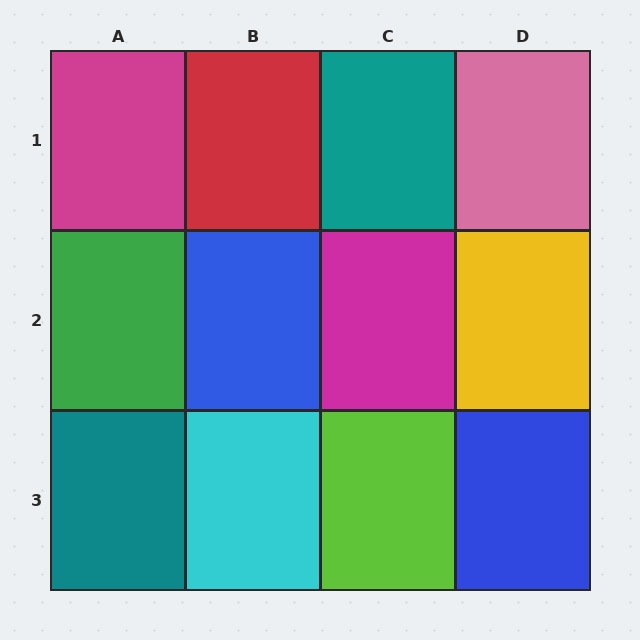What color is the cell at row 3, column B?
Cyan.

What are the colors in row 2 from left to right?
Green, blue, magenta, yellow.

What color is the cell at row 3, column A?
Teal.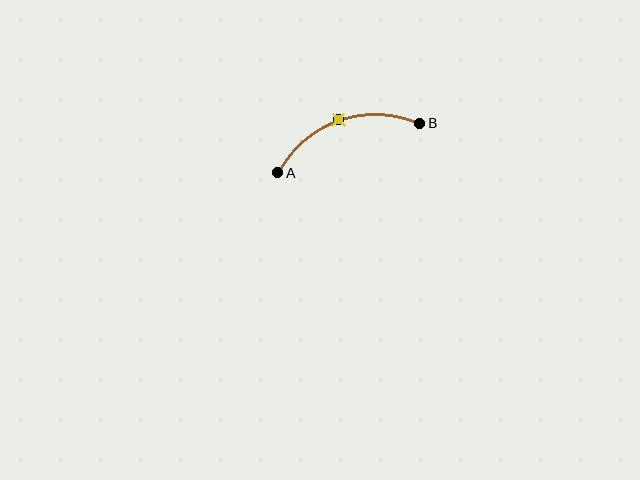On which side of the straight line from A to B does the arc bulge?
The arc bulges above the straight line connecting A and B.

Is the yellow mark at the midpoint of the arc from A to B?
Yes. The yellow mark lies on the arc at equal arc-length from both A and B — it is the arc midpoint.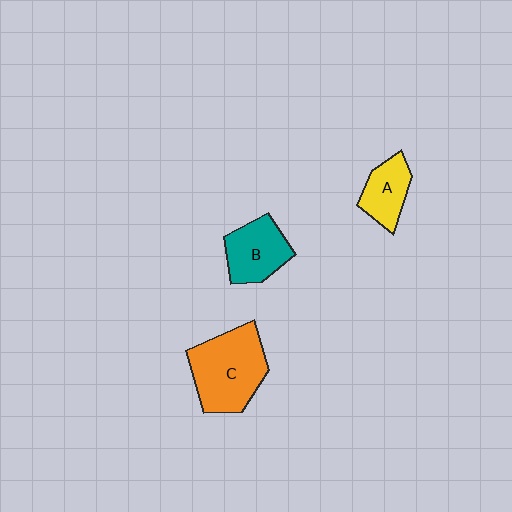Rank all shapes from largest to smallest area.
From largest to smallest: C (orange), B (teal), A (yellow).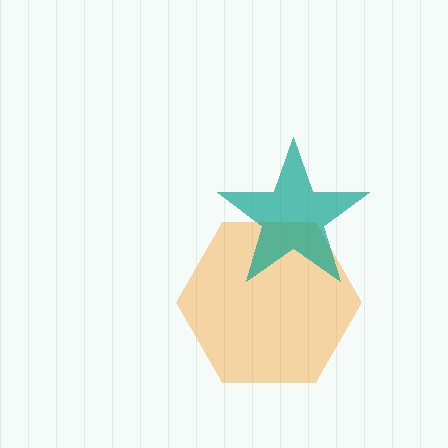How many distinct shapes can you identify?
There are 2 distinct shapes: an orange hexagon, a teal star.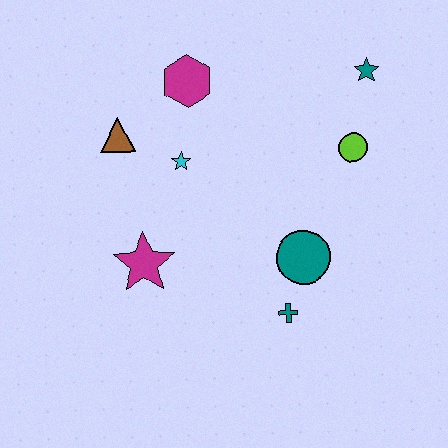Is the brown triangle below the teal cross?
No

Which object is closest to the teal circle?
The teal cross is closest to the teal circle.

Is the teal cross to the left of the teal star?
Yes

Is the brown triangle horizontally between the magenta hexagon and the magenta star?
No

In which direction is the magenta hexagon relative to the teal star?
The magenta hexagon is to the left of the teal star.